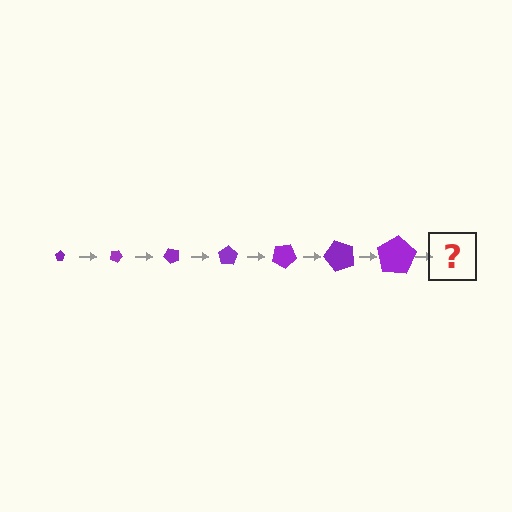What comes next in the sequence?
The next element should be a pentagon, larger than the previous one and rotated 175 degrees from the start.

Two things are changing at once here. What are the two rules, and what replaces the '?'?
The two rules are that the pentagon grows larger each step and it rotates 25 degrees each step. The '?' should be a pentagon, larger than the previous one and rotated 175 degrees from the start.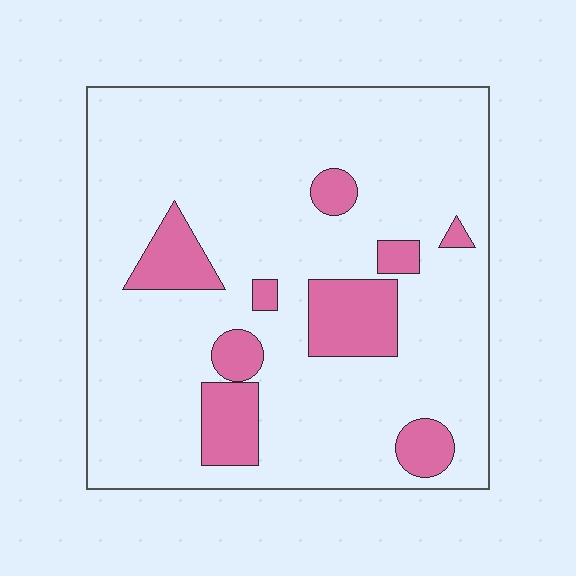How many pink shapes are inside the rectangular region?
9.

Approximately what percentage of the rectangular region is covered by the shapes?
Approximately 15%.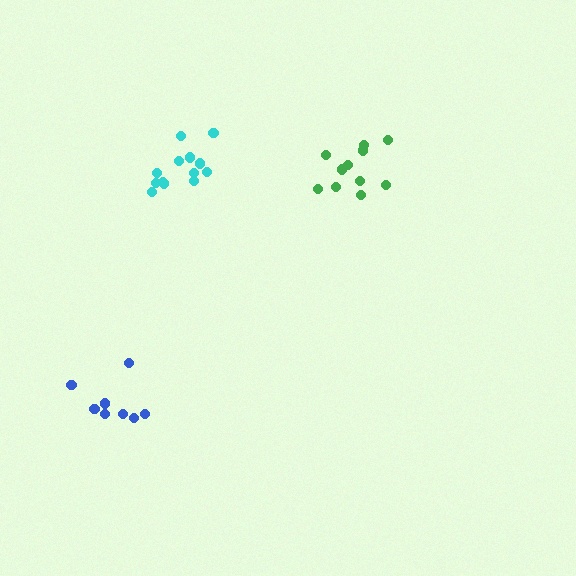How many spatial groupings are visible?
There are 3 spatial groupings.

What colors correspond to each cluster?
The clusters are colored: green, cyan, blue.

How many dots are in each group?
Group 1: 11 dots, Group 2: 14 dots, Group 3: 8 dots (33 total).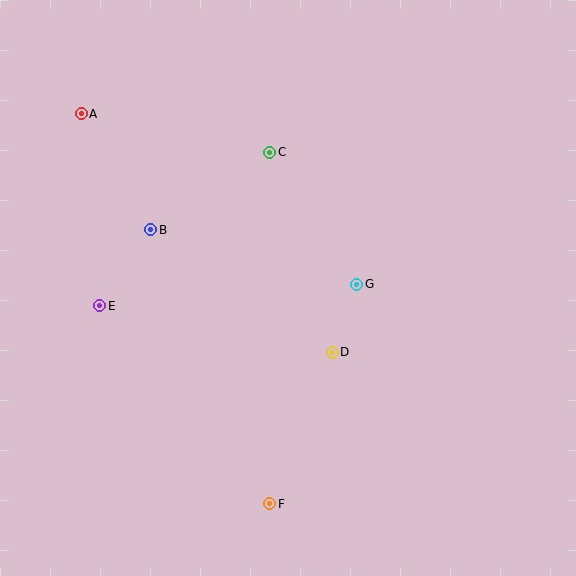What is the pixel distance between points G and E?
The distance between G and E is 258 pixels.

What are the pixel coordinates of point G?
Point G is at (357, 284).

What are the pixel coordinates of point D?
Point D is at (332, 352).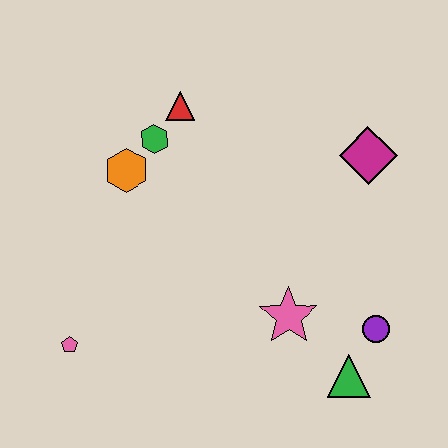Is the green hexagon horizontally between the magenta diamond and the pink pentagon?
Yes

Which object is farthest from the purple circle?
The pink pentagon is farthest from the purple circle.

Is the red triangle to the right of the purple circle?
No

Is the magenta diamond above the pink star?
Yes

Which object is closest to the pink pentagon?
The orange hexagon is closest to the pink pentagon.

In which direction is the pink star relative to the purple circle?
The pink star is to the left of the purple circle.